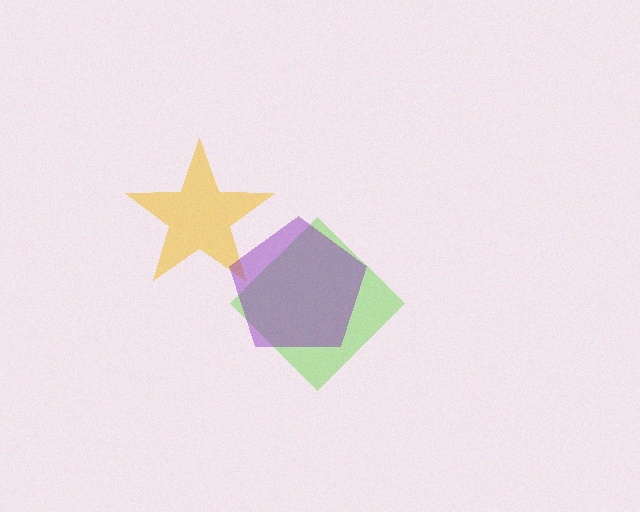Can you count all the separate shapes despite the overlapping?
Yes, there are 3 separate shapes.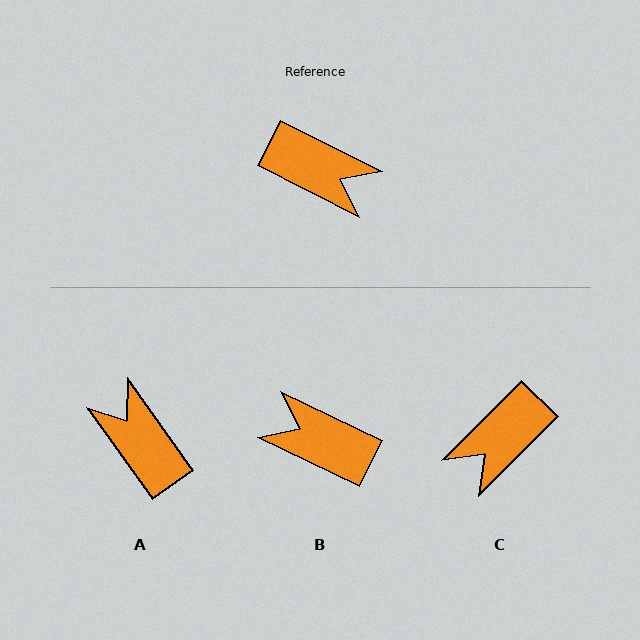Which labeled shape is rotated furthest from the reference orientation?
B, about 179 degrees away.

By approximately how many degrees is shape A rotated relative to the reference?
Approximately 152 degrees counter-clockwise.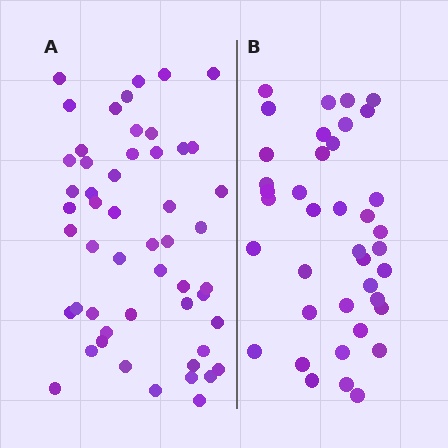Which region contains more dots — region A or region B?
Region A (the left region) has more dots.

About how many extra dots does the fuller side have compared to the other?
Region A has approximately 15 more dots than region B.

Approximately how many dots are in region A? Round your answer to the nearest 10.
About 50 dots. (The exact count is 52, which rounds to 50.)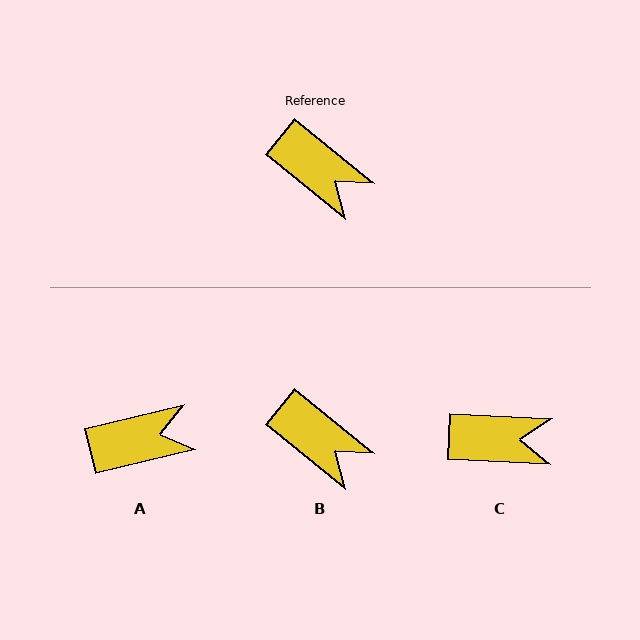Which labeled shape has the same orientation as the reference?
B.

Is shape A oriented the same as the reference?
No, it is off by about 53 degrees.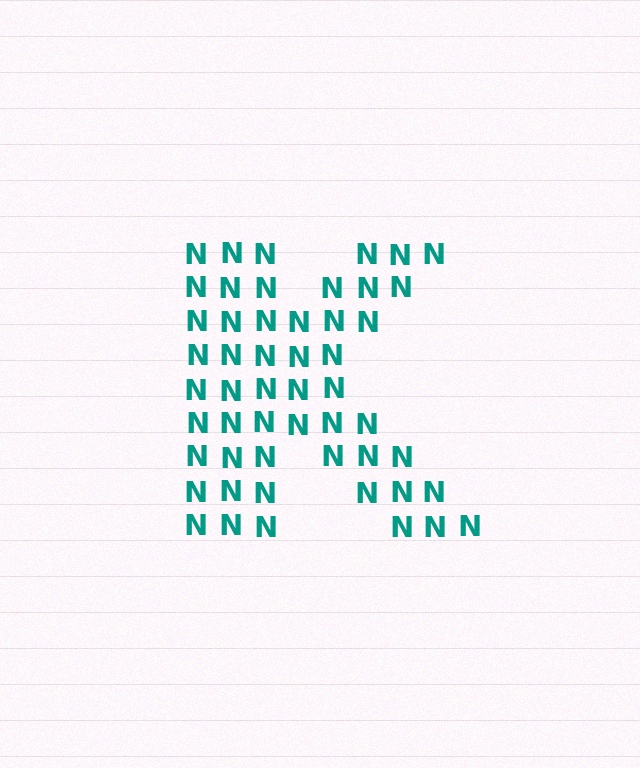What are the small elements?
The small elements are letter N's.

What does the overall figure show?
The overall figure shows the letter K.